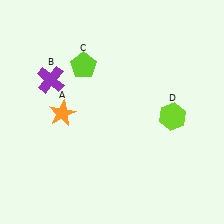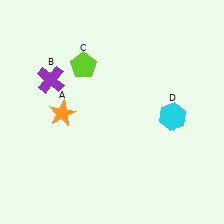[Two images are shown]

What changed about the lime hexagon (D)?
In Image 1, D is lime. In Image 2, it changed to cyan.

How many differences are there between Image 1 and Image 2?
There is 1 difference between the two images.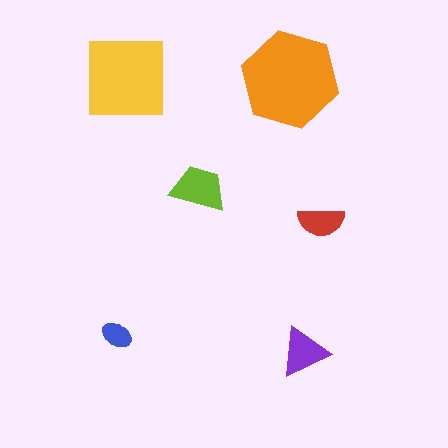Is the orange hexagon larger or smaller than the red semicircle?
Larger.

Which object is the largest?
The orange hexagon.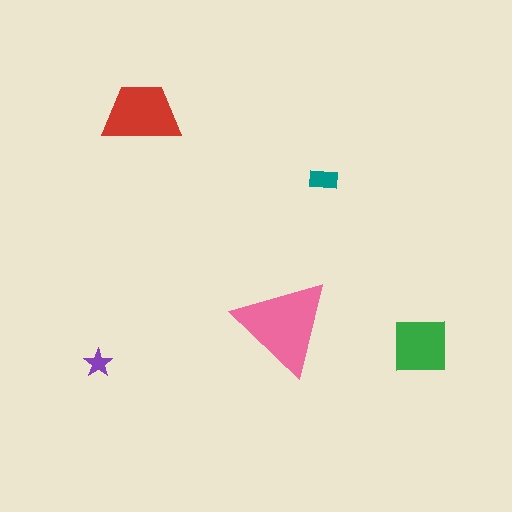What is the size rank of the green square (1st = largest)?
3rd.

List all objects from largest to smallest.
The pink triangle, the red trapezoid, the green square, the teal rectangle, the purple star.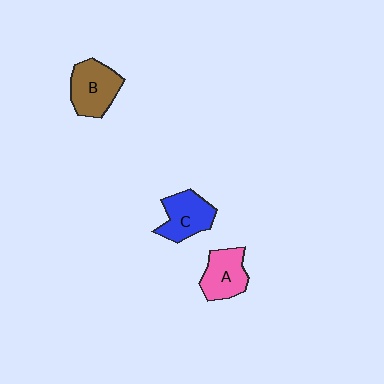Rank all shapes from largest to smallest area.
From largest to smallest: B (brown), C (blue), A (pink).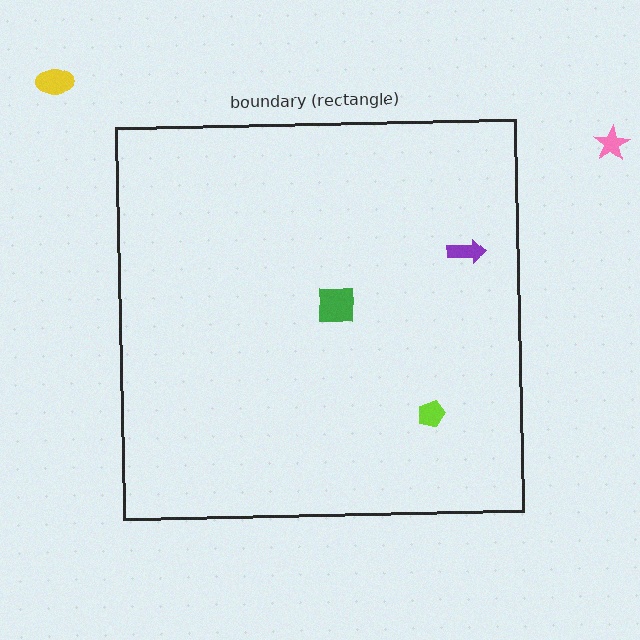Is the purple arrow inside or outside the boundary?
Inside.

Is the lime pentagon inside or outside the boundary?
Inside.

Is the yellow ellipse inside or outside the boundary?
Outside.